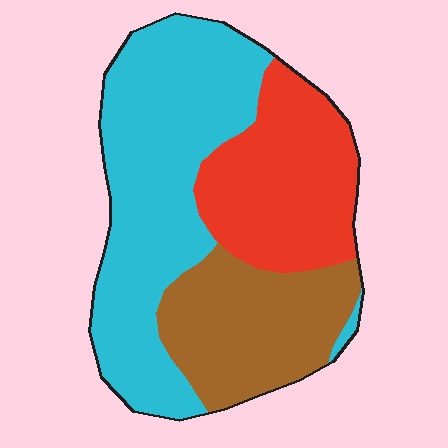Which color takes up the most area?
Cyan, at roughly 45%.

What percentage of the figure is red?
Red covers about 30% of the figure.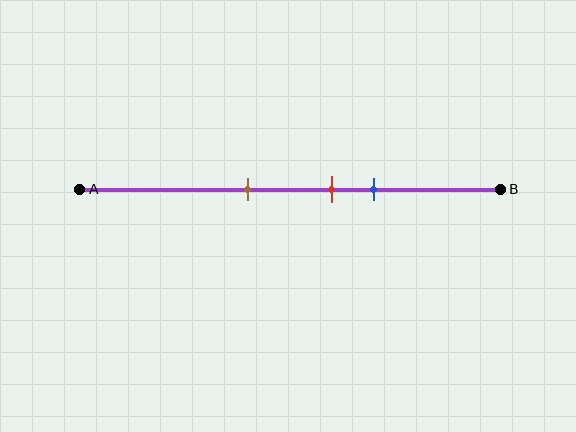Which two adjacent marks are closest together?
The red and blue marks are the closest adjacent pair.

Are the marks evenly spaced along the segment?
Yes, the marks are approximately evenly spaced.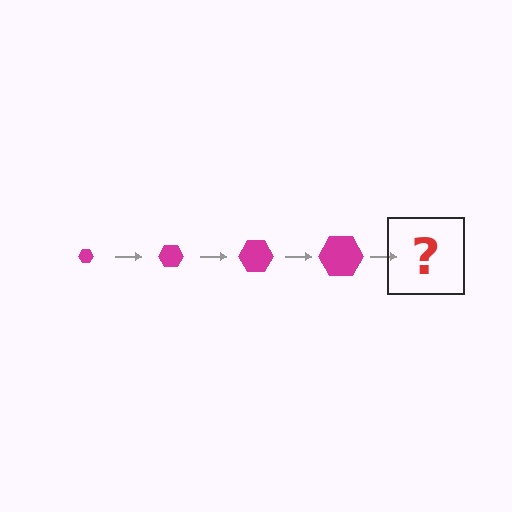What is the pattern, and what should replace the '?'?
The pattern is that the hexagon gets progressively larger each step. The '?' should be a magenta hexagon, larger than the previous one.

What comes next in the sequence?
The next element should be a magenta hexagon, larger than the previous one.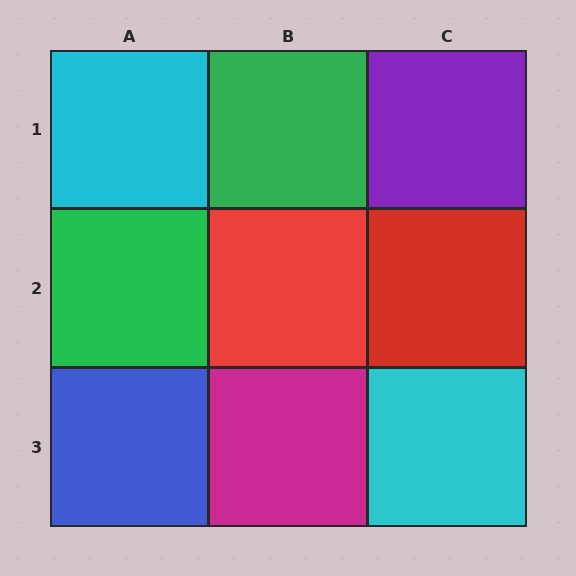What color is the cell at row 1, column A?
Cyan.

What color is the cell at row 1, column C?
Purple.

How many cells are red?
2 cells are red.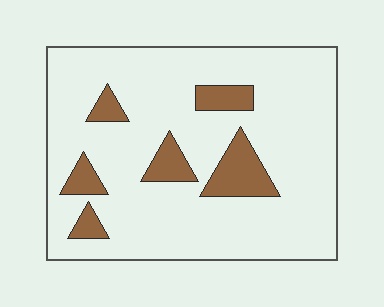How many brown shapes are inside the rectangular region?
6.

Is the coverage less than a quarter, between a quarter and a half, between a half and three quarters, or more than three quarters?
Less than a quarter.